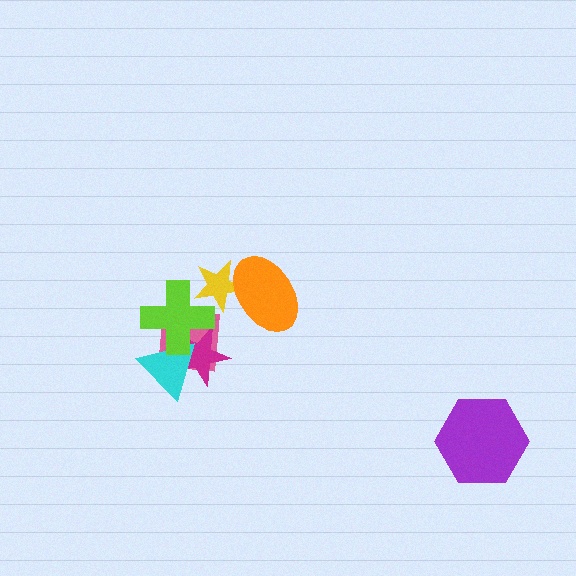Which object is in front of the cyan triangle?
The lime cross is in front of the cyan triangle.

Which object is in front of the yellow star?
The orange ellipse is in front of the yellow star.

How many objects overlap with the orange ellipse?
1 object overlaps with the orange ellipse.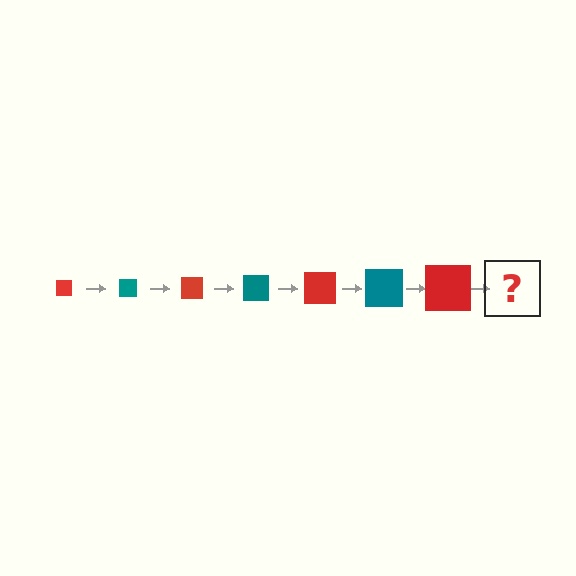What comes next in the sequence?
The next element should be a teal square, larger than the previous one.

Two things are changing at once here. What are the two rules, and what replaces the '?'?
The two rules are that the square grows larger each step and the color cycles through red and teal. The '?' should be a teal square, larger than the previous one.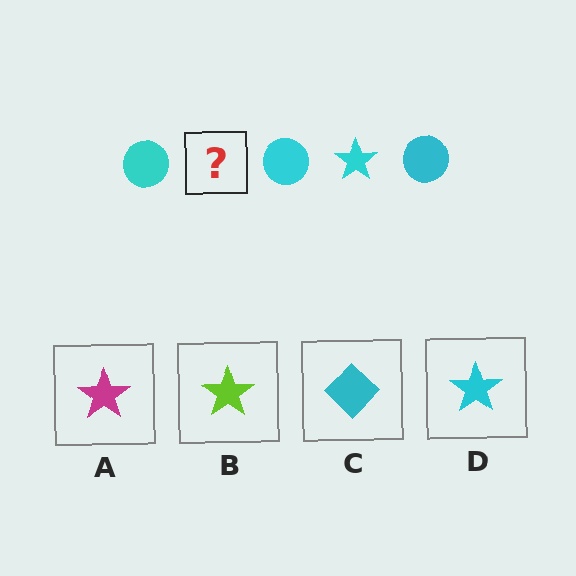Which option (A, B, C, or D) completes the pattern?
D.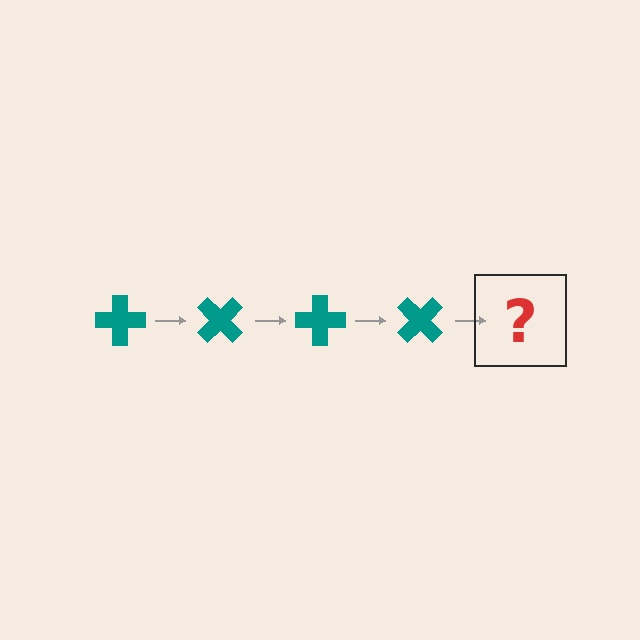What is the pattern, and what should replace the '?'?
The pattern is that the cross rotates 45 degrees each step. The '?' should be a teal cross rotated 180 degrees.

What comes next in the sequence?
The next element should be a teal cross rotated 180 degrees.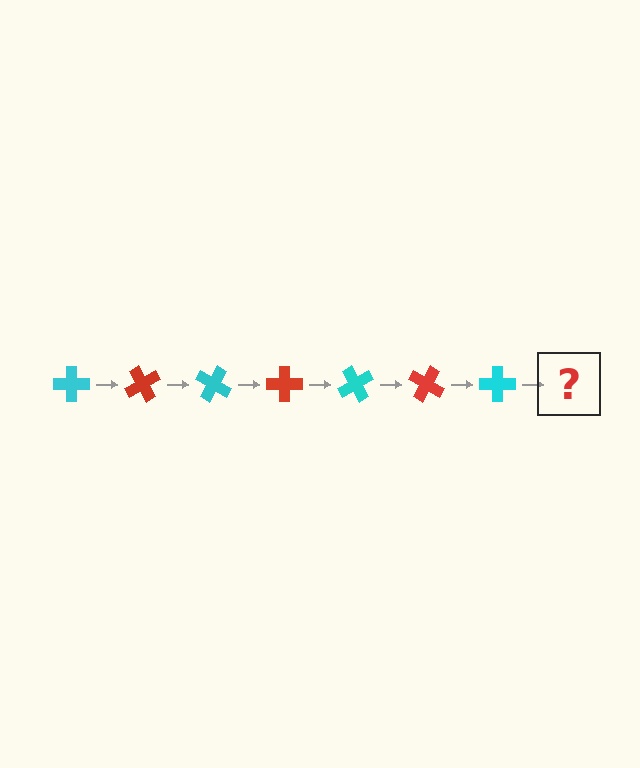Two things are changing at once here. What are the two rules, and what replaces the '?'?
The two rules are that it rotates 60 degrees each step and the color cycles through cyan and red. The '?' should be a red cross, rotated 420 degrees from the start.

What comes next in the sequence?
The next element should be a red cross, rotated 420 degrees from the start.